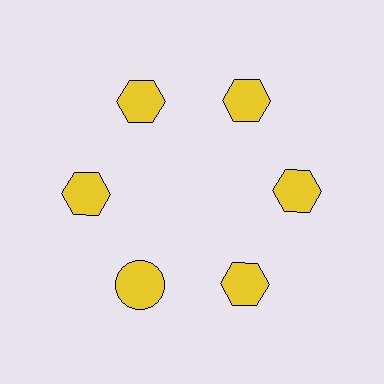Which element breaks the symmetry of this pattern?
The yellow circle at roughly the 7 o'clock position breaks the symmetry. All other shapes are yellow hexagons.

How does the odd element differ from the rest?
It has a different shape: circle instead of hexagon.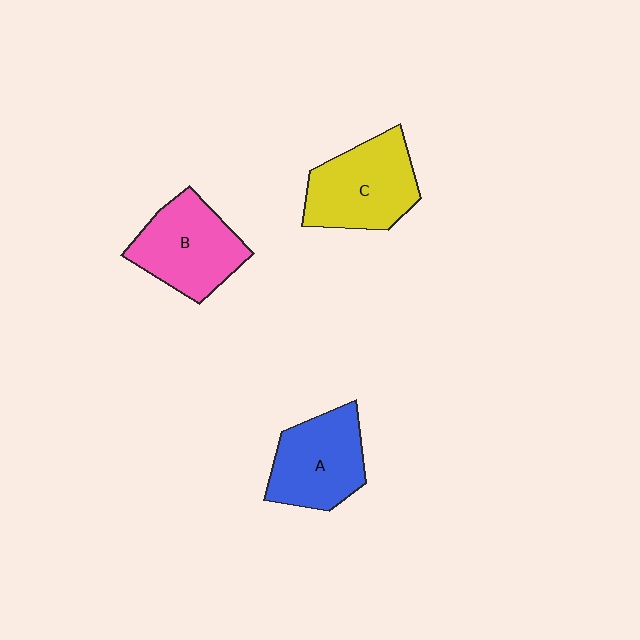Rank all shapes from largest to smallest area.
From largest to smallest: C (yellow), B (pink), A (blue).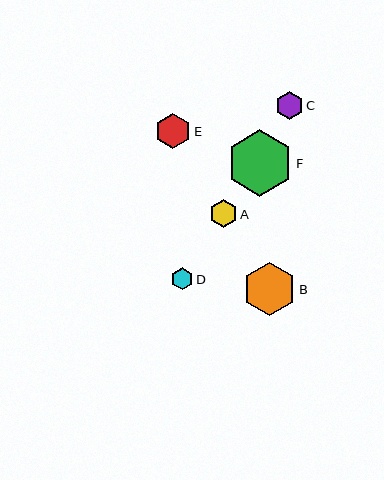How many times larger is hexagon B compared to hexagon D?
Hexagon B is approximately 2.4 times the size of hexagon D.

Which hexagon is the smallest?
Hexagon D is the smallest with a size of approximately 22 pixels.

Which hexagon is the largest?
Hexagon F is the largest with a size of approximately 66 pixels.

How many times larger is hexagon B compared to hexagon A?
Hexagon B is approximately 1.9 times the size of hexagon A.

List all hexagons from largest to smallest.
From largest to smallest: F, B, E, A, C, D.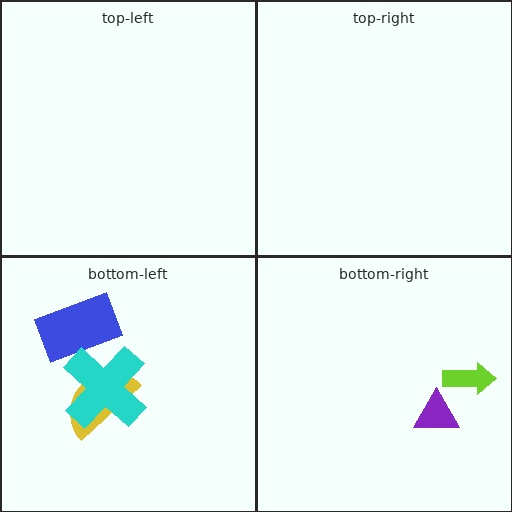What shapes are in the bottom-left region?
The yellow semicircle, the blue rectangle, the cyan cross.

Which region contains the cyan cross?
The bottom-left region.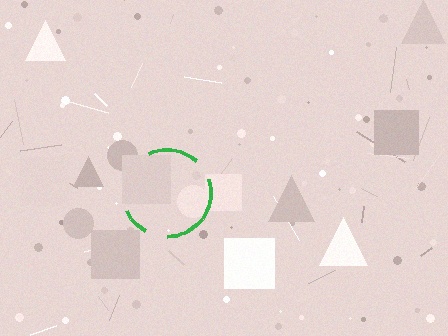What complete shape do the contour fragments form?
The contour fragments form a circle.